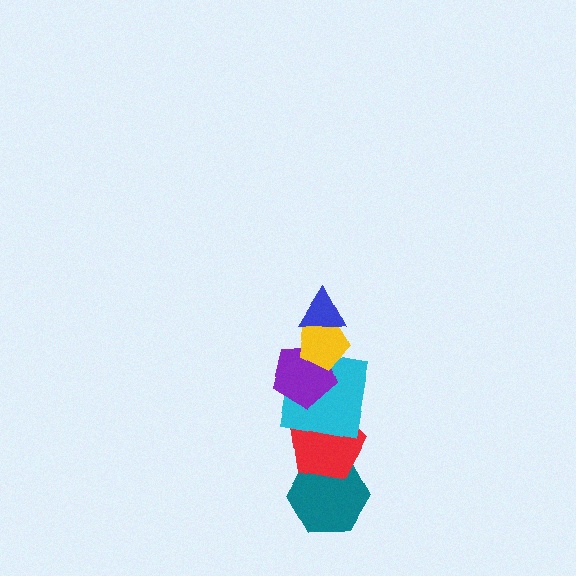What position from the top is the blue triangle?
The blue triangle is 1st from the top.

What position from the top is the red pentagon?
The red pentagon is 5th from the top.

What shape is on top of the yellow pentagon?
The blue triangle is on top of the yellow pentagon.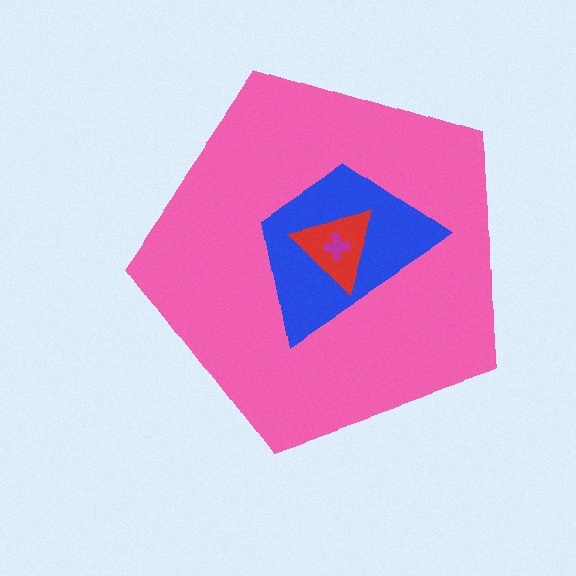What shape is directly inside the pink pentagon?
The blue trapezoid.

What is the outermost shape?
The pink pentagon.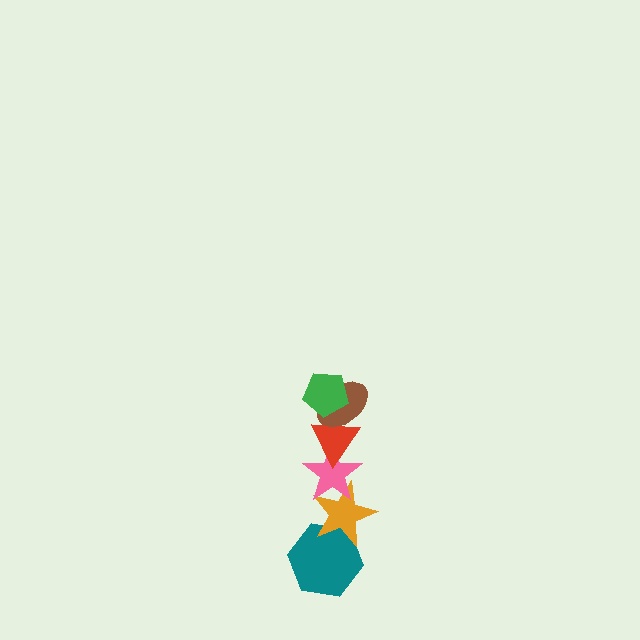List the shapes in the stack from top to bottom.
From top to bottom: the green pentagon, the brown ellipse, the red triangle, the pink star, the orange star, the teal hexagon.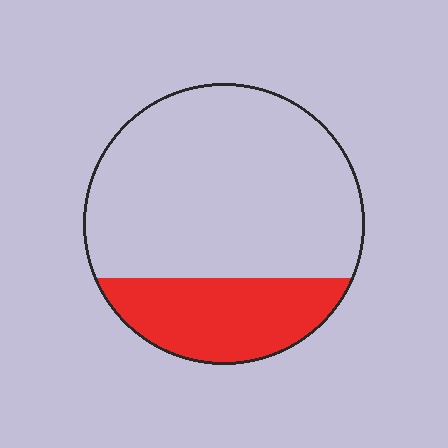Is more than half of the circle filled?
No.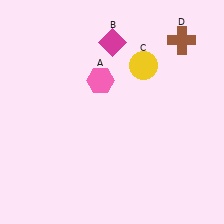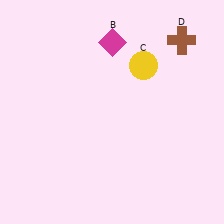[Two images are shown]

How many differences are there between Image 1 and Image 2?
There is 1 difference between the two images.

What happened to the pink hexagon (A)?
The pink hexagon (A) was removed in Image 2. It was in the top-left area of Image 1.